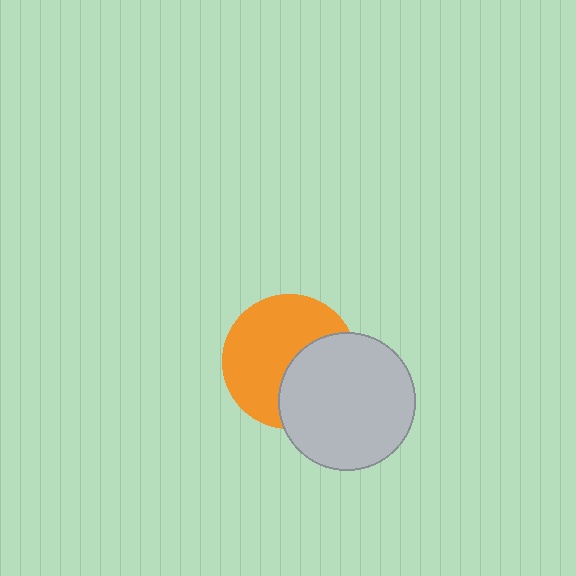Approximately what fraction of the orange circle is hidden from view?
Roughly 39% of the orange circle is hidden behind the light gray circle.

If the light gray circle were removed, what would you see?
You would see the complete orange circle.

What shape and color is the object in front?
The object in front is a light gray circle.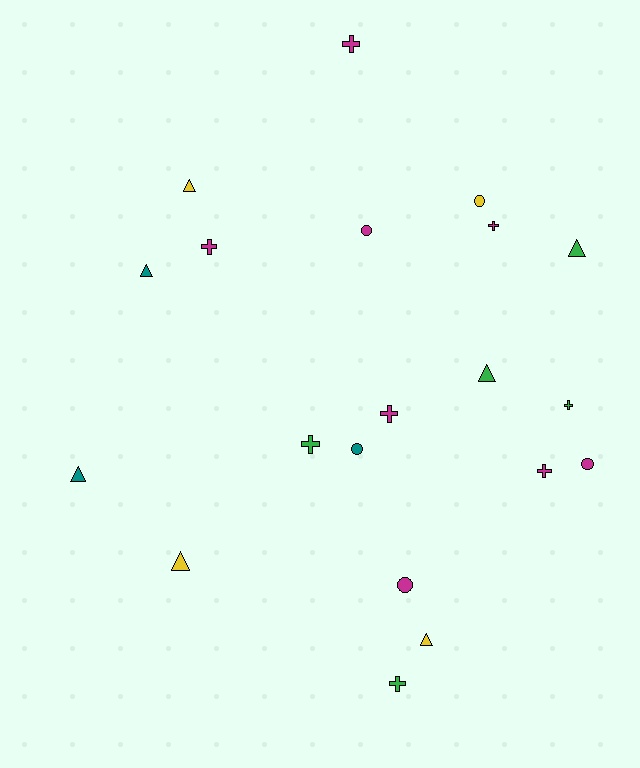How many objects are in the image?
There are 20 objects.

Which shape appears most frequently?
Cross, with 8 objects.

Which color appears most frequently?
Magenta, with 8 objects.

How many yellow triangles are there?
There are 3 yellow triangles.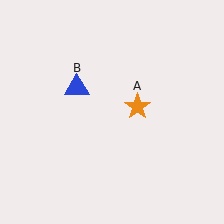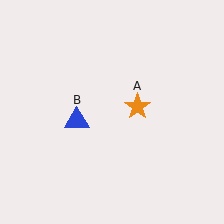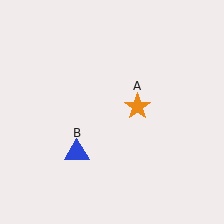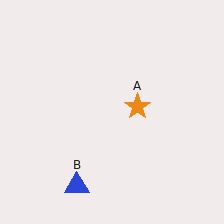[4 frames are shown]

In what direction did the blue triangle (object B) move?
The blue triangle (object B) moved down.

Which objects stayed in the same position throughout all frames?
Orange star (object A) remained stationary.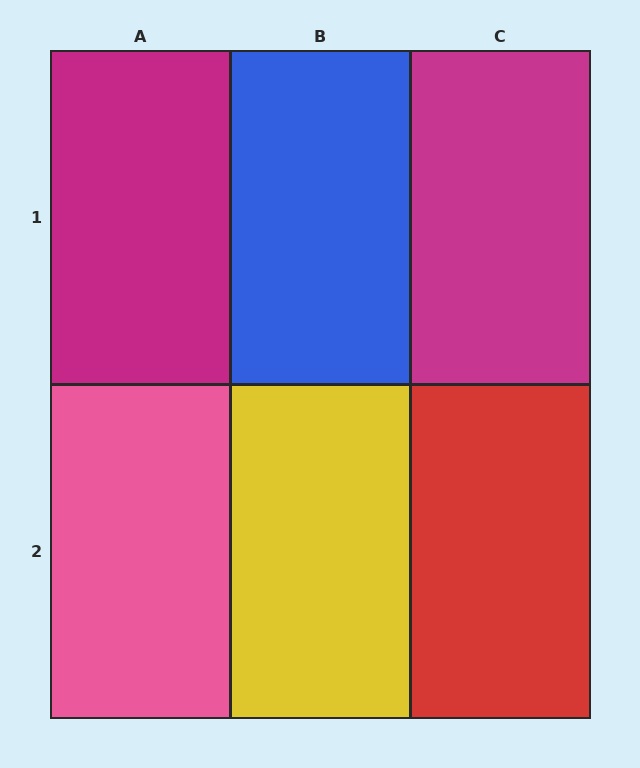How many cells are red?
1 cell is red.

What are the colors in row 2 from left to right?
Pink, yellow, red.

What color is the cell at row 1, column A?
Magenta.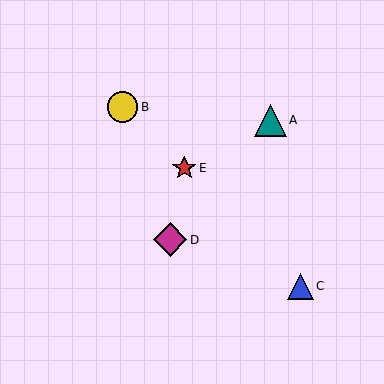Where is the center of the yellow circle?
The center of the yellow circle is at (123, 107).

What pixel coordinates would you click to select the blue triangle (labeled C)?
Click at (301, 286) to select the blue triangle C.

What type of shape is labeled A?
Shape A is a teal triangle.